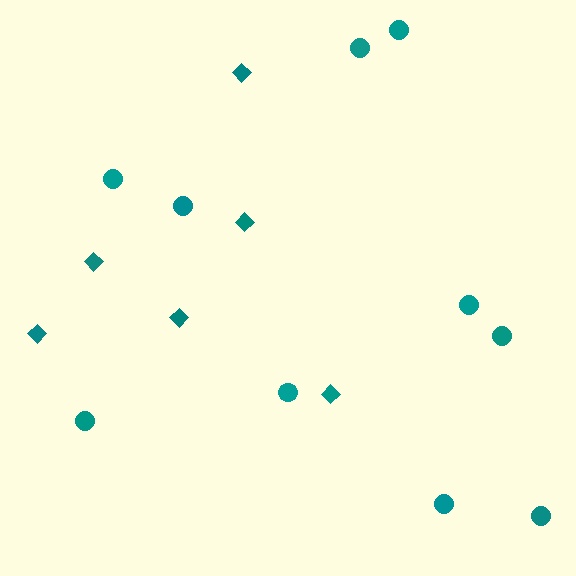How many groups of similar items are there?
There are 2 groups: one group of diamonds (6) and one group of circles (10).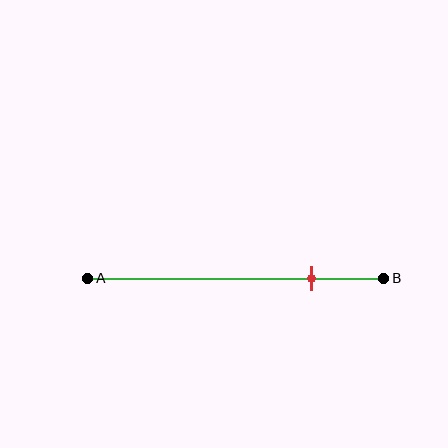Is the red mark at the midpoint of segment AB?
No, the mark is at about 75% from A, not at the 50% midpoint.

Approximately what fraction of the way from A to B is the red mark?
The red mark is approximately 75% of the way from A to B.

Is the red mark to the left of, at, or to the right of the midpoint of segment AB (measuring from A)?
The red mark is to the right of the midpoint of segment AB.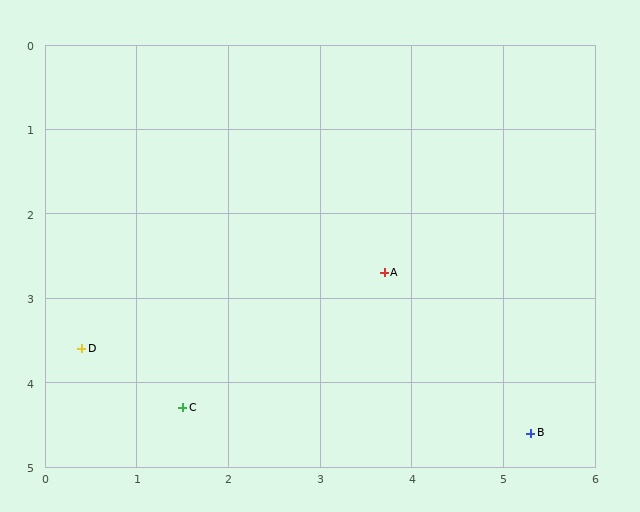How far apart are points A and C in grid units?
Points A and C are about 2.7 grid units apart.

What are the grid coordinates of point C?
Point C is at approximately (1.5, 4.3).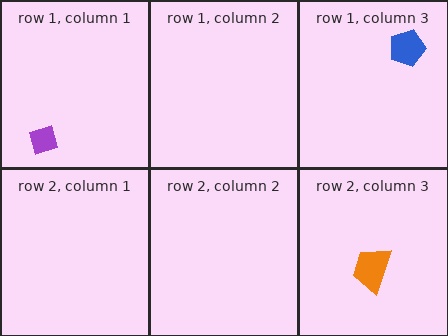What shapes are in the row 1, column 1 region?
The purple diamond.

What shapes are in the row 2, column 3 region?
The orange trapezoid.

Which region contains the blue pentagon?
The row 1, column 3 region.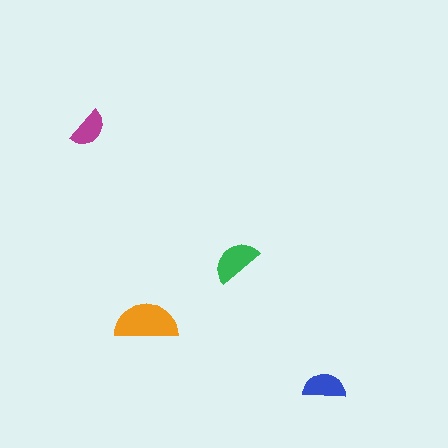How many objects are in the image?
There are 4 objects in the image.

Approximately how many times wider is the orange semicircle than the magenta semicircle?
About 1.5 times wider.